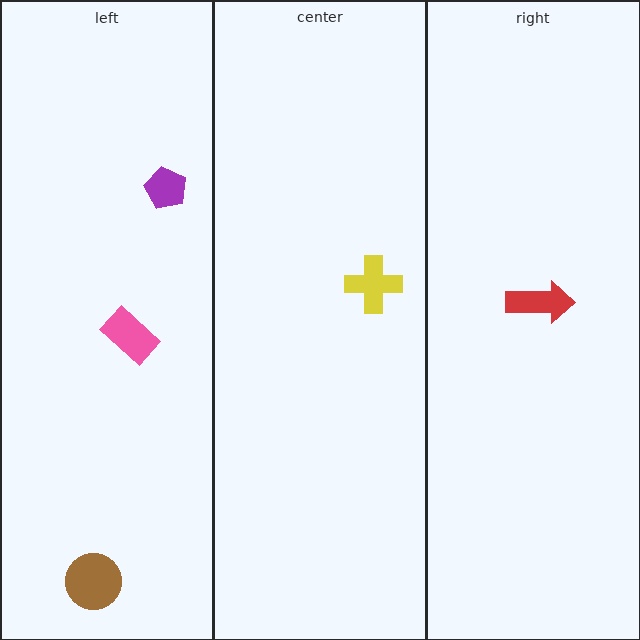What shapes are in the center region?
The yellow cross.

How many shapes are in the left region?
3.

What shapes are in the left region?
The pink rectangle, the brown circle, the purple pentagon.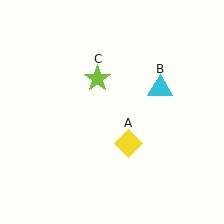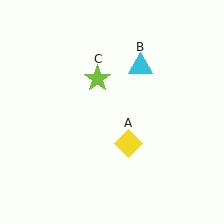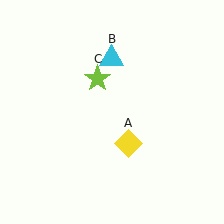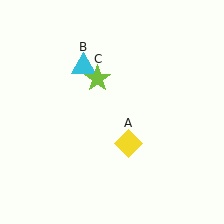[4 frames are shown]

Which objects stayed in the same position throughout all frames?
Yellow diamond (object A) and lime star (object C) remained stationary.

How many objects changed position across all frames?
1 object changed position: cyan triangle (object B).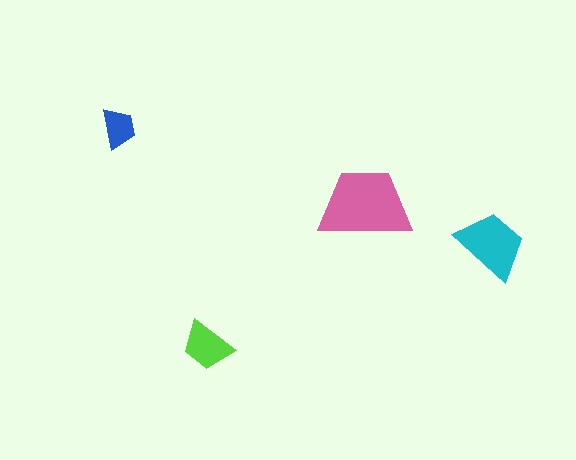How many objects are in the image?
There are 4 objects in the image.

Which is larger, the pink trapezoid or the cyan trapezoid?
The pink one.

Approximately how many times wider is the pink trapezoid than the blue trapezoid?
About 2.5 times wider.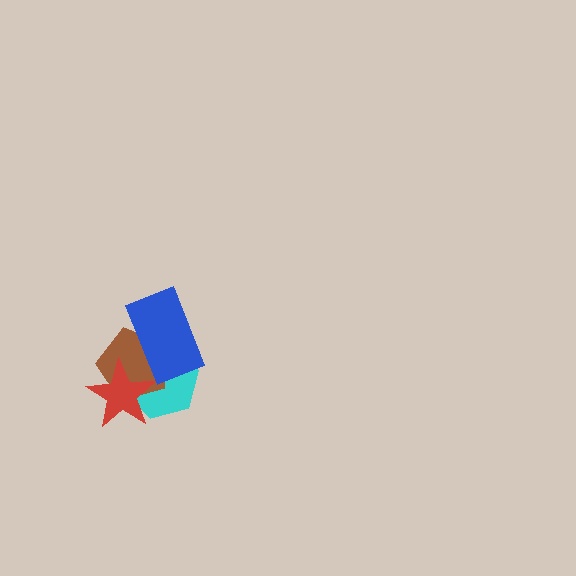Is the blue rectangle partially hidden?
No, no other shape covers it.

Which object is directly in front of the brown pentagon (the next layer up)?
The red star is directly in front of the brown pentagon.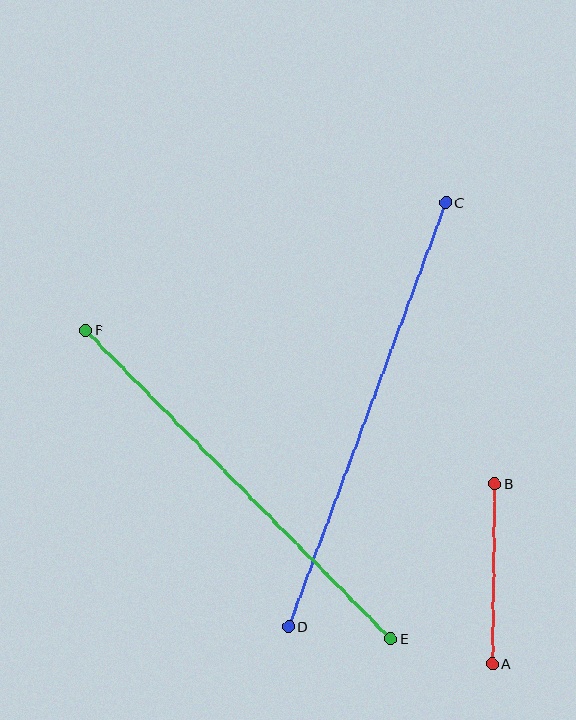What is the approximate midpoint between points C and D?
The midpoint is at approximately (367, 415) pixels.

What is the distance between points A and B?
The distance is approximately 180 pixels.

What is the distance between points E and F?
The distance is approximately 434 pixels.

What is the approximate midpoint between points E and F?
The midpoint is at approximately (238, 484) pixels.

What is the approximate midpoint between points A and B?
The midpoint is at approximately (494, 574) pixels.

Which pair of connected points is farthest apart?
Points C and D are farthest apart.